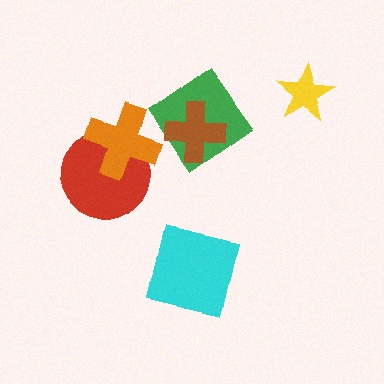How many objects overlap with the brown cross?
1 object overlaps with the brown cross.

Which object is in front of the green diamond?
The brown cross is in front of the green diamond.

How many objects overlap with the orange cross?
1 object overlaps with the orange cross.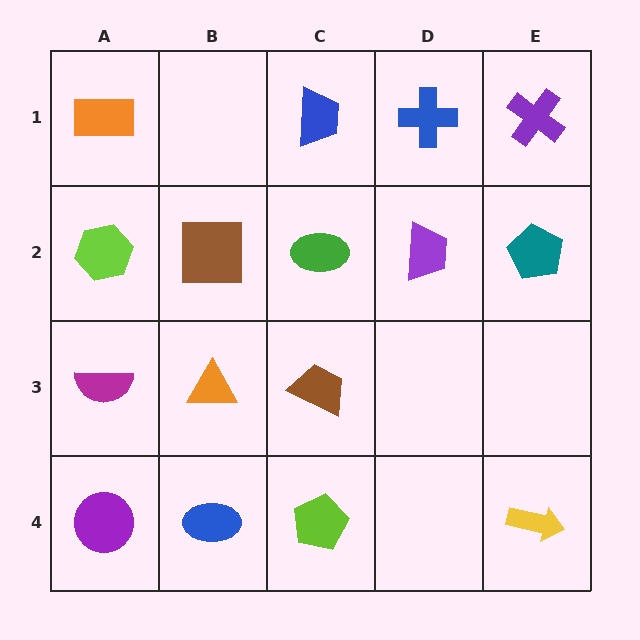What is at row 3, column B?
An orange triangle.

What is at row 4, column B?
A blue ellipse.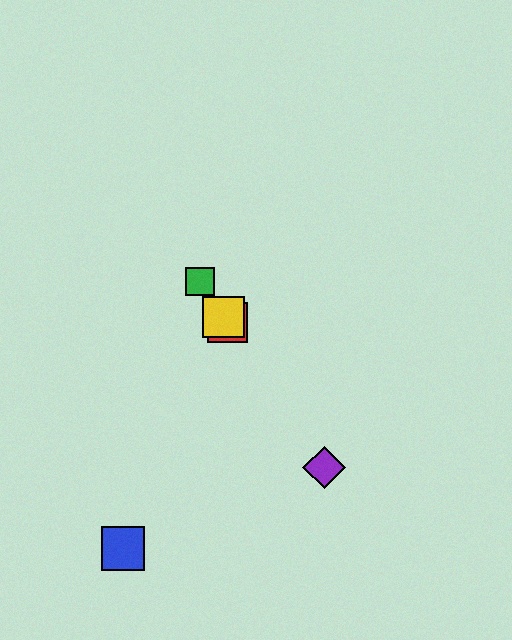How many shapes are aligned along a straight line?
4 shapes (the red square, the green square, the yellow square, the purple diamond) are aligned along a straight line.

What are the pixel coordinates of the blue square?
The blue square is at (123, 548).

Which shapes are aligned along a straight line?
The red square, the green square, the yellow square, the purple diamond are aligned along a straight line.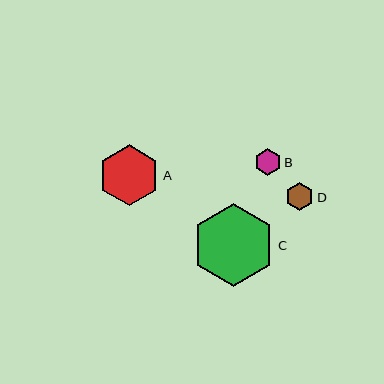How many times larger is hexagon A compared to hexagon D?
Hexagon A is approximately 2.2 times the size of hexagon D.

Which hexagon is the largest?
Hexagon C is the largest with a size of approximately 83 pixels.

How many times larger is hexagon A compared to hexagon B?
Hexagon A is approximately 2.3 times the size of hexagon B.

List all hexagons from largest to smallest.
From largest to smallest: C, A, D, B.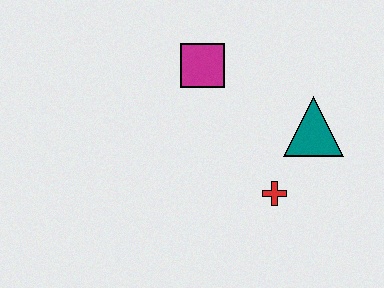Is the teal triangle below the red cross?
No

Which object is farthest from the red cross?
The magenta square is farthest from the red cross.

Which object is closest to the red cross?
The teal triangle is closest to the red cross.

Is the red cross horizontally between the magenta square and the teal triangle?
Yes